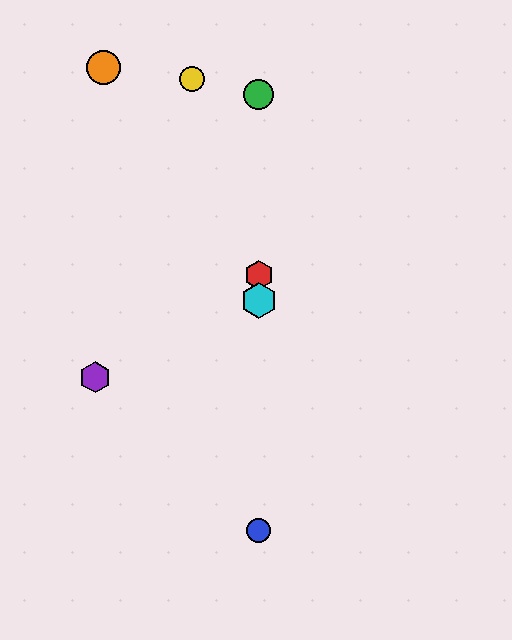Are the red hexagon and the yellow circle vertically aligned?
No, the red hexagon is at x≈259 and the yellow circle is at x≈192.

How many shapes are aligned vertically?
4 shapes (the red hexagon, the blue circle, the green circle, the cyan hexagon) are aligned vertically.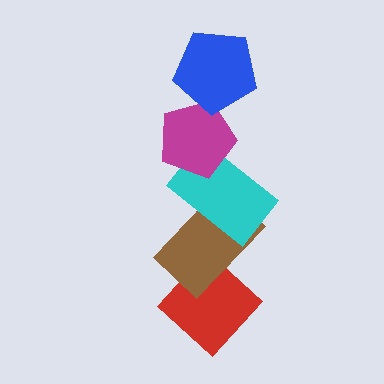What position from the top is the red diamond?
The red diamond is 5th from the top.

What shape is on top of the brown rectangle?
The cyan rectangle is on top of the brown rectangle.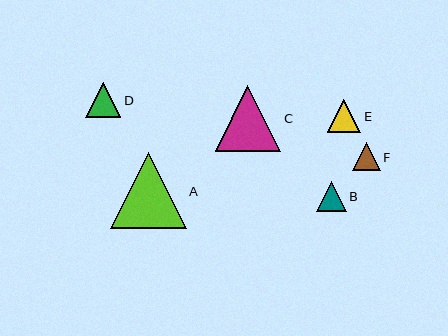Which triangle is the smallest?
Triangle F is the smallest with a size of approximately 28 pixels.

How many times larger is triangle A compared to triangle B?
Triangle A is approximately 2.5 times the size of triangle B.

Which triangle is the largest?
Triangle A is the largest with a size of approximately 76 pixels.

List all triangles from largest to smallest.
From largest to smallest: A, C, D, E, B, F.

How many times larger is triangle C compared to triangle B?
Triangle C is approximately 2.2 times the size of triangle B.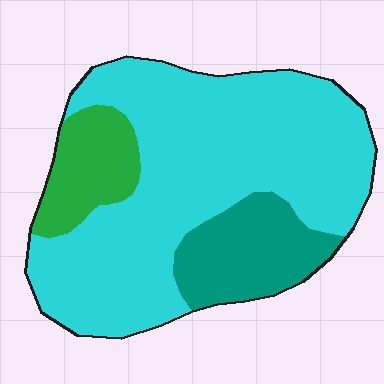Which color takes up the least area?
Green, at roughly 15%.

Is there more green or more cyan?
Cyan.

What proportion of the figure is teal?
Teal covers about 15% of the figure.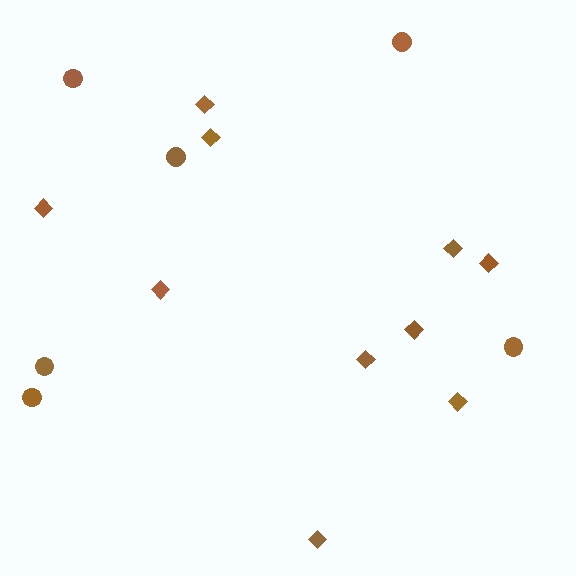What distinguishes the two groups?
There are 2 groups: one group of diamonds (10) and one group of circles (6).